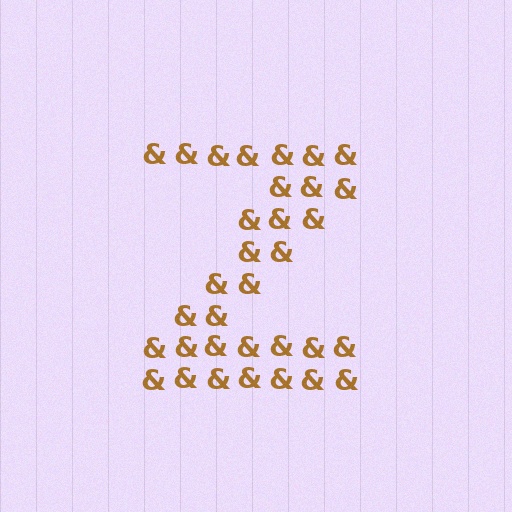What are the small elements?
The small elements are ampersands.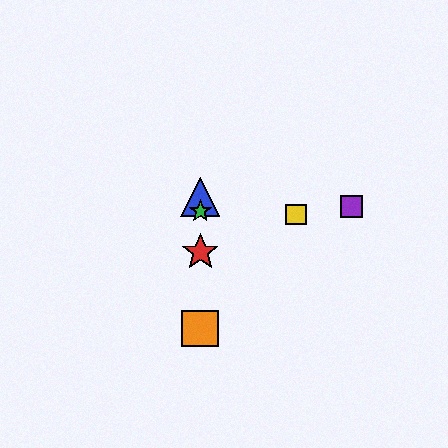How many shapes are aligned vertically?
4 shapes (the red star, the blue triangle, the green star, the orange square) are aligned vertically.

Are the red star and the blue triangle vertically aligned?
Yes, both are at x≈200.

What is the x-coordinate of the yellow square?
The yellow square is at x≈296.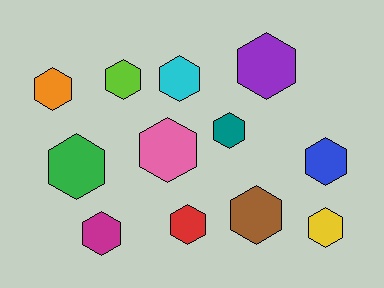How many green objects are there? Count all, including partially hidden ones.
There is 1 green object.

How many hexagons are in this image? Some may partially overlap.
There are 12 hexagons.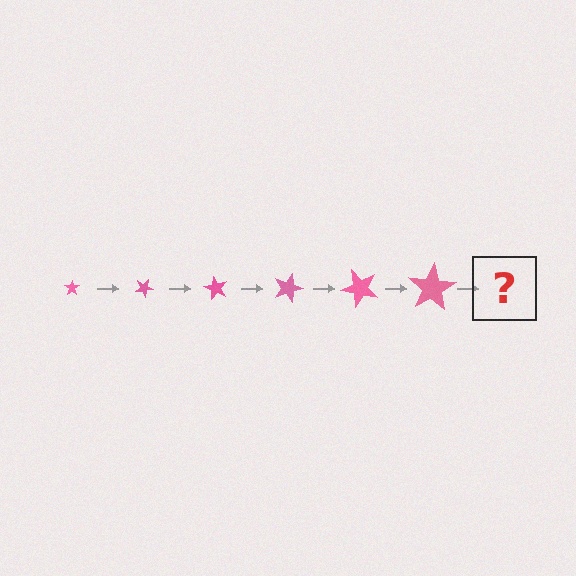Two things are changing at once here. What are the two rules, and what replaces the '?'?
The two rules are that the star grows larger each step and it rotates 30 degrees each step. The '?' should be a star, larger than the previous one and rotated 180 degrees from the start.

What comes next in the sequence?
The next element should be a star, larger than the previous one and rotated 180 degrees from the start.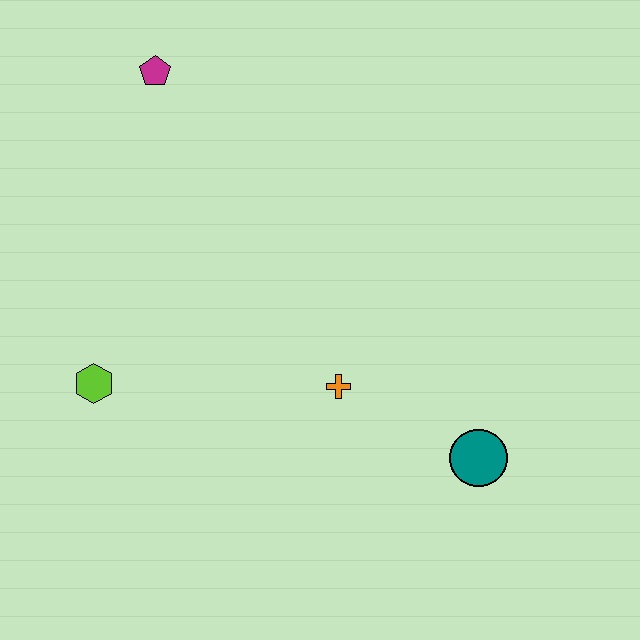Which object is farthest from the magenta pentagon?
The teal circle is farthest from the magenta pentagon.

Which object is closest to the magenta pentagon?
The lime hexagon is closest to the magenta pentagon.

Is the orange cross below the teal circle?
No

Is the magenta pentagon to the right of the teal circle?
No